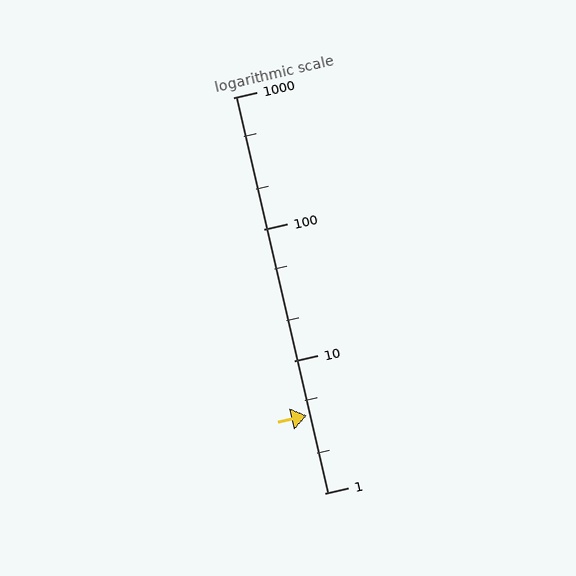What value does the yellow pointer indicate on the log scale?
The pointer indicates approximately 3.9.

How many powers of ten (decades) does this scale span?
The scale spans 3 decades, from 1 to 1000.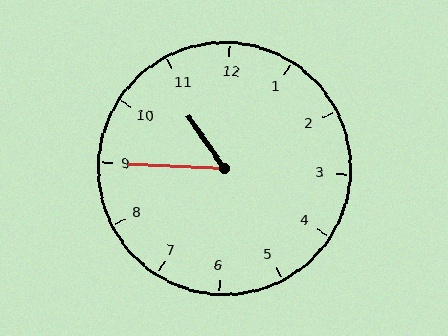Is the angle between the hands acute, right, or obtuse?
It is acute.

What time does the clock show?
10:45.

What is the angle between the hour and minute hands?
Approximately 52 degrees.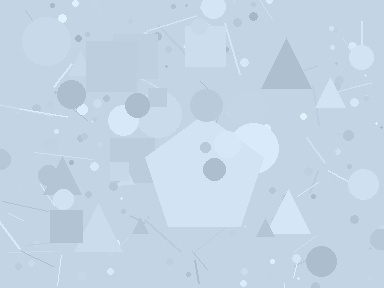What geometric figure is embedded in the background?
A pentagon is embedded in the background.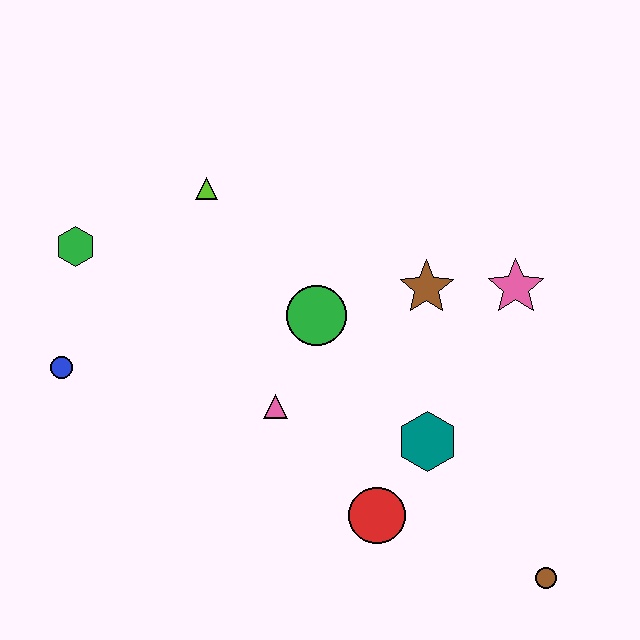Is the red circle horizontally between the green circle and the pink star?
Yes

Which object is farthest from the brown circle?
The green hexagon is farthest from the brown circle.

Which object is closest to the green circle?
The pink triangle is closest to the green circle.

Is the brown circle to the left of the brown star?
No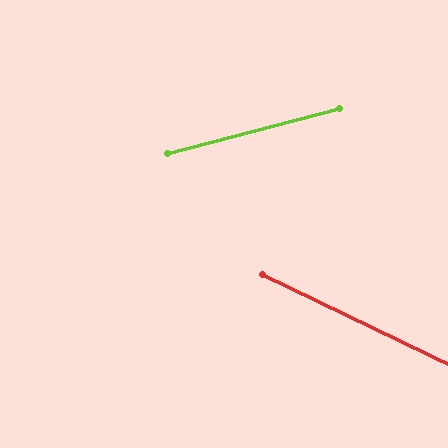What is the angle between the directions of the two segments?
Approximately 41 degrees.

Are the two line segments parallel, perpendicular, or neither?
Neither parallel nor perpendicular — they differ by about 41°.